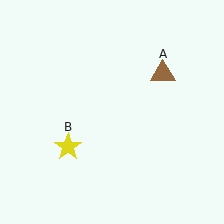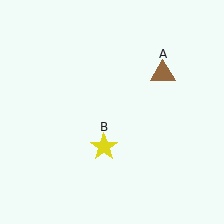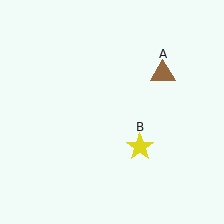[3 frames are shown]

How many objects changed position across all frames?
1 object changed position: yellow star (object B).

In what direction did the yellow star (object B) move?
The yellow star (object B) moved right.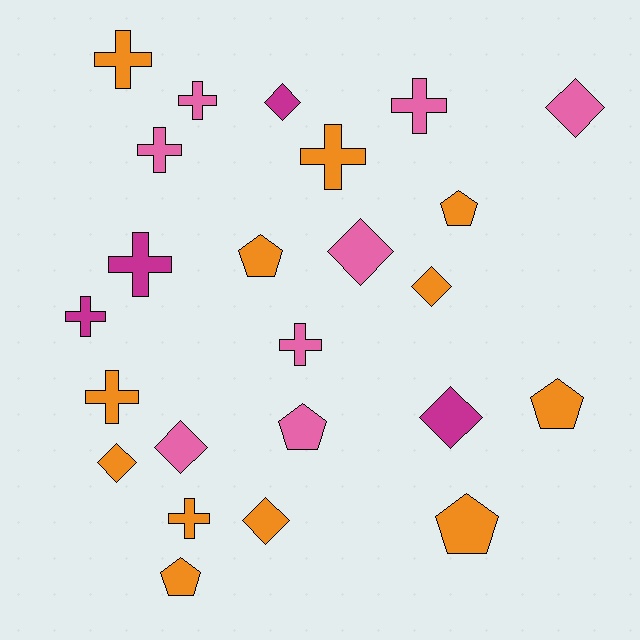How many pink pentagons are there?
There is 1 pink pentagon.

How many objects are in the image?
There are 24 objects.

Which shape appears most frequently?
Cross, with 10 objects.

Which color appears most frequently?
Orange, with 12 objects.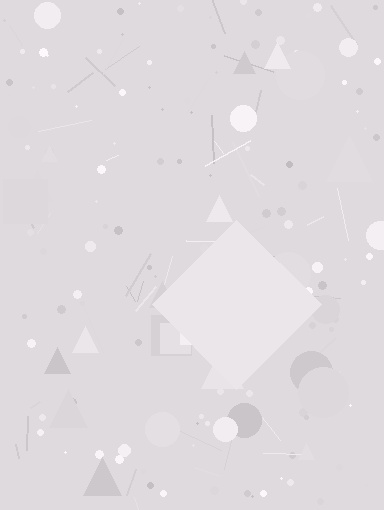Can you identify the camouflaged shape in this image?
The camouflaged shape is a diamond.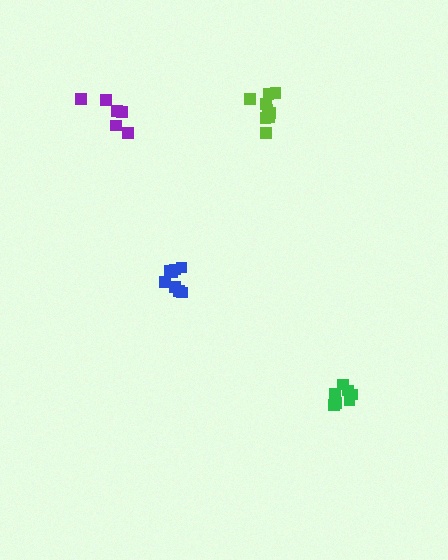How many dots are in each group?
Group 1: 8 dots, Group 2: 6 dots, Group 3: 7 dots, Group 4: 10 dots (31 total).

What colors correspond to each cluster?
The clusters are colored: blue, purple, green, lime.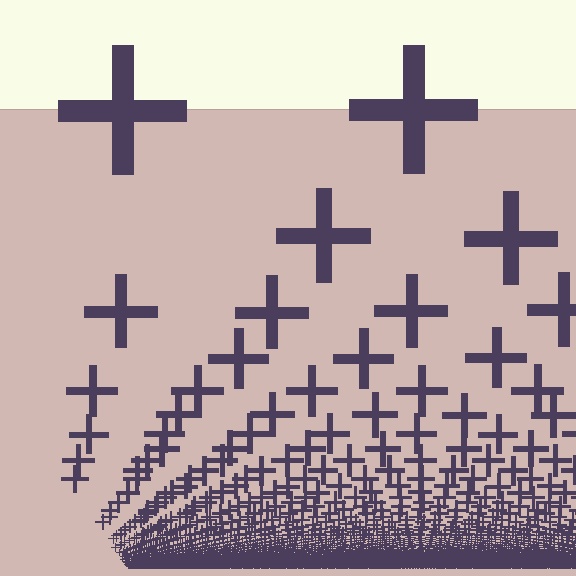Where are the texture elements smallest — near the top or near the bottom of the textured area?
Near the bottom.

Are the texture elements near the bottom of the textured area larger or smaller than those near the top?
Smaller. The gradient is inverted — elements near the bottom are smaller and denser.